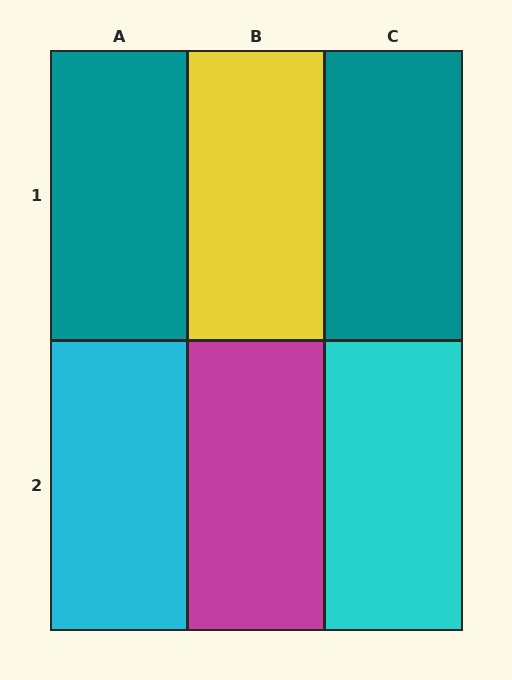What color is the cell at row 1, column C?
Teal.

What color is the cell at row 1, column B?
Yellow.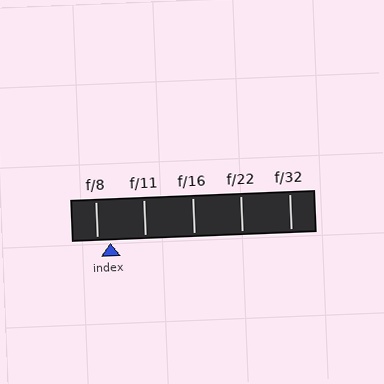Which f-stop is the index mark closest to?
The index mark is closest to f/8.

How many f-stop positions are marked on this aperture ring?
There are 5 f-stop positions marked.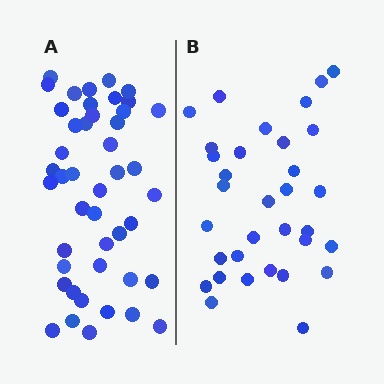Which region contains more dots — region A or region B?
Region A (the left region) has more dots.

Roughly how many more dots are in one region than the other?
Region A has roughly 12 or so more dots than region B.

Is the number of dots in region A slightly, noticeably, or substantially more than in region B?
Region A has noticeably more, but not dramatically so. The ratio is roughly 1.4 to 1.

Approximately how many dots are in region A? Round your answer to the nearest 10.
About 40 dots. (The exact count is 45, which rounds to 40.)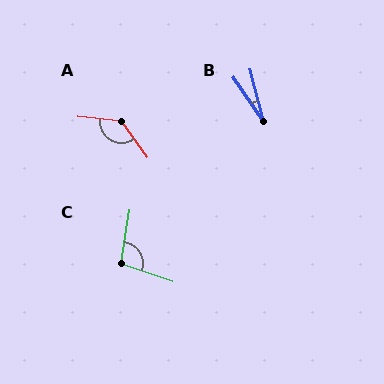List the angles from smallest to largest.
B (20°), C (99°), A (131°).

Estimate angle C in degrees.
Approximately 99 degrees.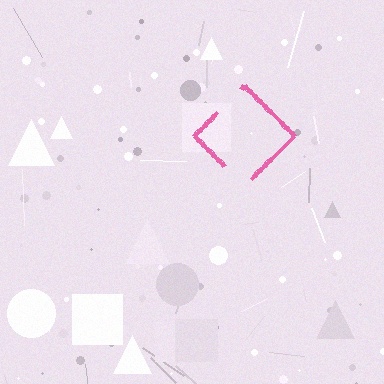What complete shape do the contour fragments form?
The contour fragments form a diamond.